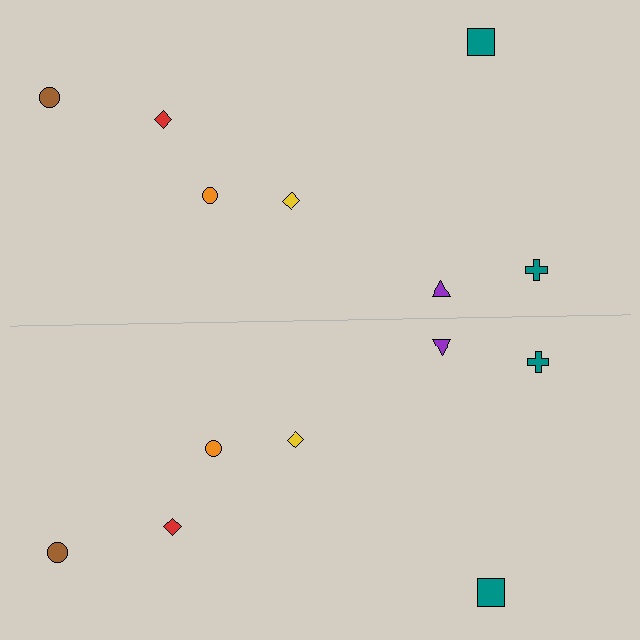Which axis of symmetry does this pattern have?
The pattern has a horizontal axis of symmetry running through the center of the image.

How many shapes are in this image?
There are 14 shapes in this image.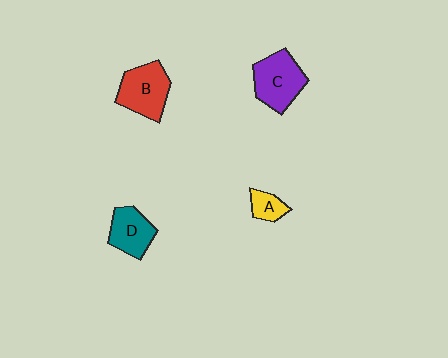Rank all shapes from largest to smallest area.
From largest to smallest: C (purple), B (red), D (teal), A (yellow).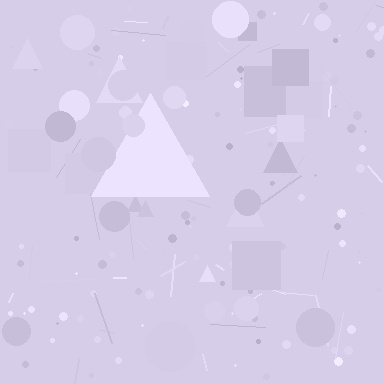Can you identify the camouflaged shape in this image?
The camouflaged shape is a triangle.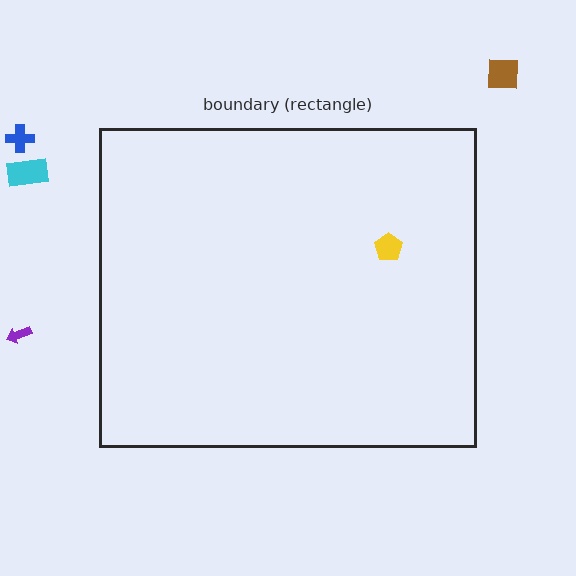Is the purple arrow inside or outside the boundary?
Outside.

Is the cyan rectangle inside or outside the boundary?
Outside.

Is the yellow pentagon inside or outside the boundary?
Inside.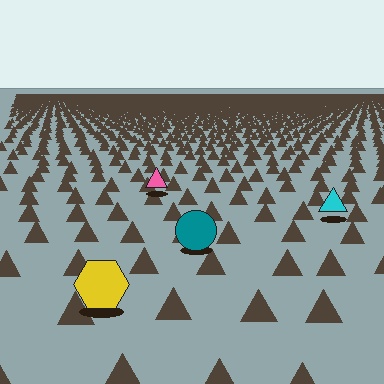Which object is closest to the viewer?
The yellow hexagon is closest. The texture marks near it are larger and more spread out.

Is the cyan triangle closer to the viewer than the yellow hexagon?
No. The yellow hexagon is closer — you can tell from the texture gradient: the ground texture is coarser near it.